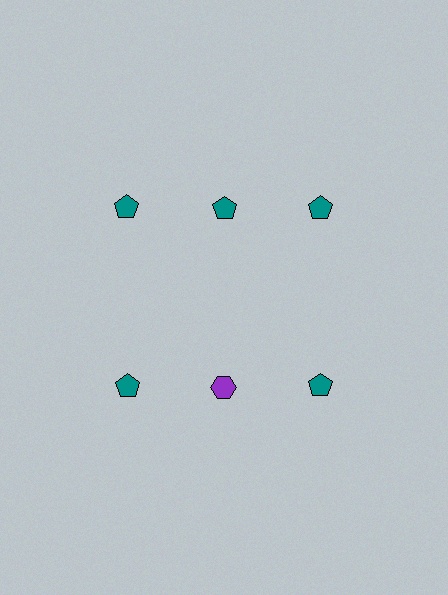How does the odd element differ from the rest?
It differs in both color (purple instead of teal) and shape (hexagon instead of pentagon).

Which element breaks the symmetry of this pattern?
The purple hexagon in the second row, second from left column breaks the symmetry. All other shapes are teal pentagons.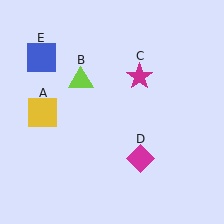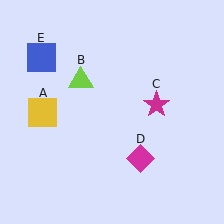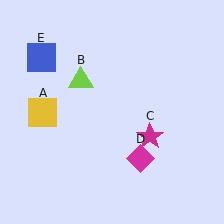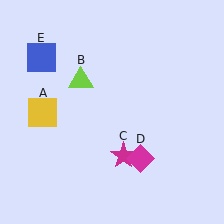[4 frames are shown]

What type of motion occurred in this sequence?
The magenta star (object C) rotated clockwise around the center of the scene.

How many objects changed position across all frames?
1 object changed position: magenta star (object C).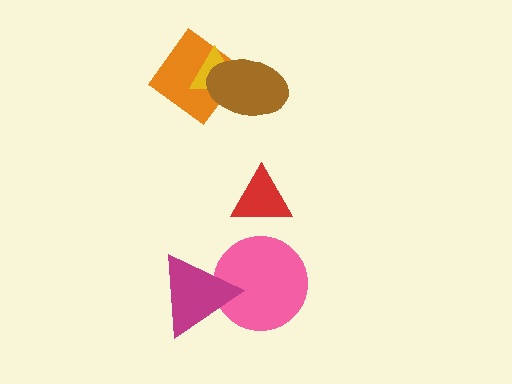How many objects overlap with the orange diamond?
2 objects overlap with the orange diamond.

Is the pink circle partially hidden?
Yes, it is partially covered by another shape.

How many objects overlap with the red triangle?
0 objects overlap with the red triangle.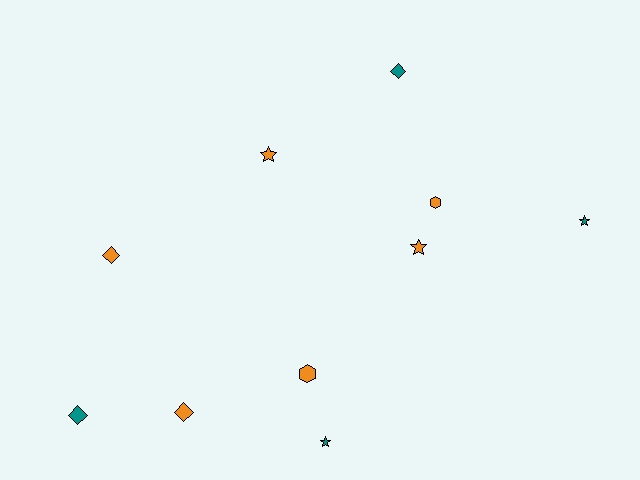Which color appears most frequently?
Orange, with 6 objects.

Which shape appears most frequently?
Star, with 4 objects.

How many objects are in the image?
There are 10 objects.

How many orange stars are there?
There are 2 orange stars.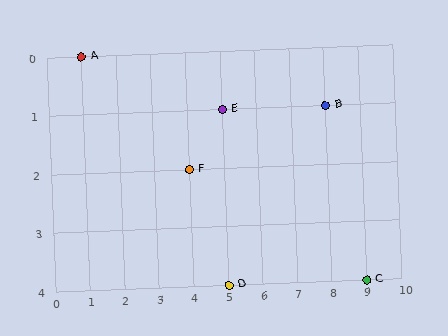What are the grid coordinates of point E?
Point E is at grid coordinates (5, 1).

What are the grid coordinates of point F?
Point F is at grid coordinates (4, 2).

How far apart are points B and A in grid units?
Points B and A are 7 columns and 1 row apart (about 7.1 grid units diagonally).